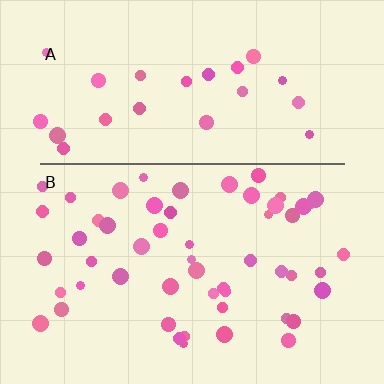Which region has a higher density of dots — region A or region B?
B (the bottom).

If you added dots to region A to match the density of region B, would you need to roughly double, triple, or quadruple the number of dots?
Approximately double.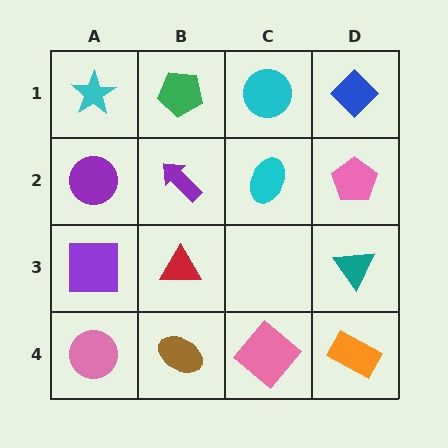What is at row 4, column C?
A pink diamond.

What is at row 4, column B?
A brown ellipse.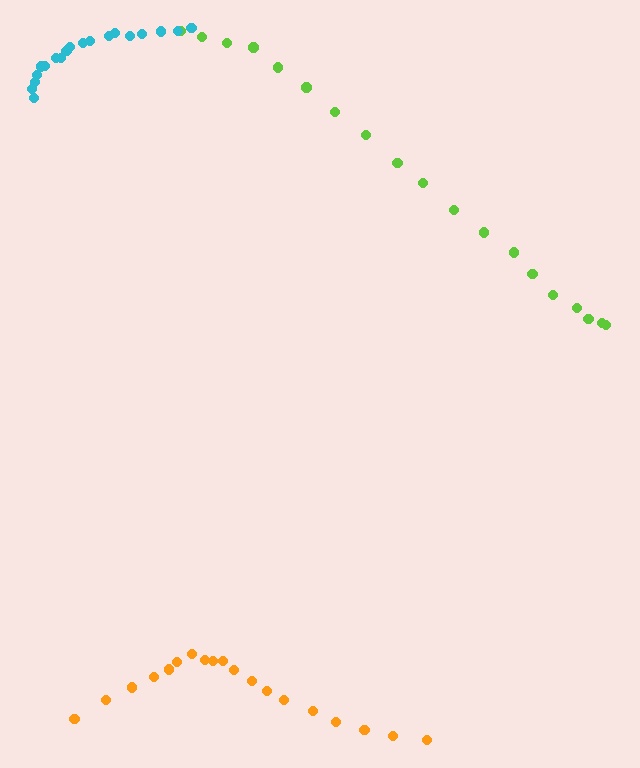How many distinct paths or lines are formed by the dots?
There are 3 distinct paths.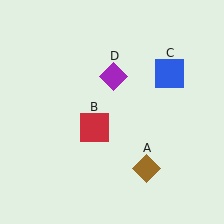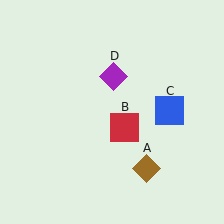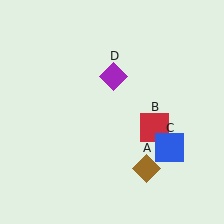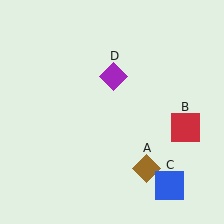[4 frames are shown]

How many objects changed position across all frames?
2 objects changed position: red square (object B), blue square (object C).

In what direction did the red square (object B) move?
The red square (object B) moved right.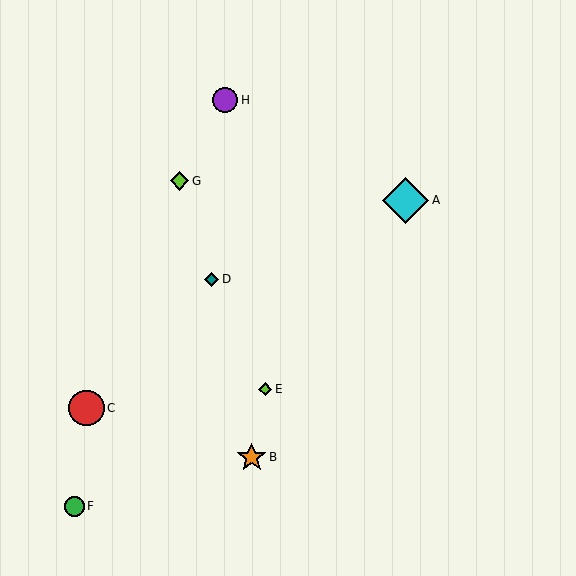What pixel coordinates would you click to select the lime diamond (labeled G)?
Click at (179, 181) to select the lime diamond G.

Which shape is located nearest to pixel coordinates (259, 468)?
The orange star (labeled B) at (252, 457) is nearest to that location.